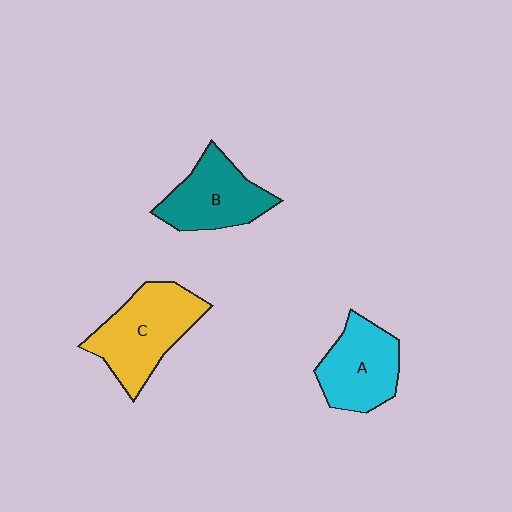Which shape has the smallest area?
Shape A (cyan).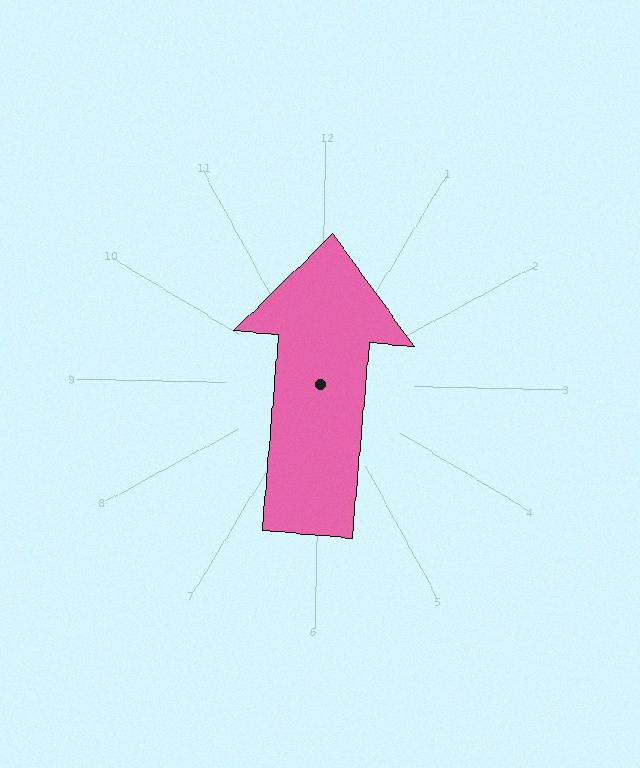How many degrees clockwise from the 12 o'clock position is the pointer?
Approximately 4 degrees.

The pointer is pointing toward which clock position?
Roughly 12 o'clock.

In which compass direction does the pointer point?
North.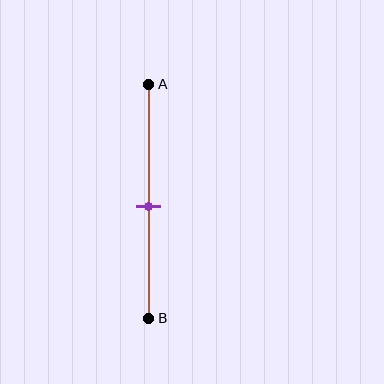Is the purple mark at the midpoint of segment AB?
Yes, the mark is approximately at the midpoint.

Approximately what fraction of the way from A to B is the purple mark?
The purple mark is approximately 50% of the way from A to B.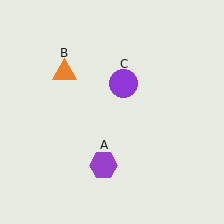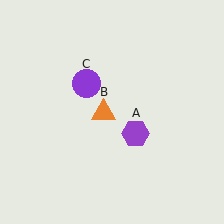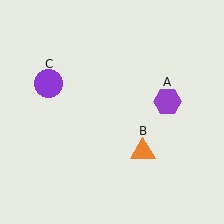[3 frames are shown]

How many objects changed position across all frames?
3 objects changed position: purple hexagon (object A), orange triangle (object B), purple circle (object C).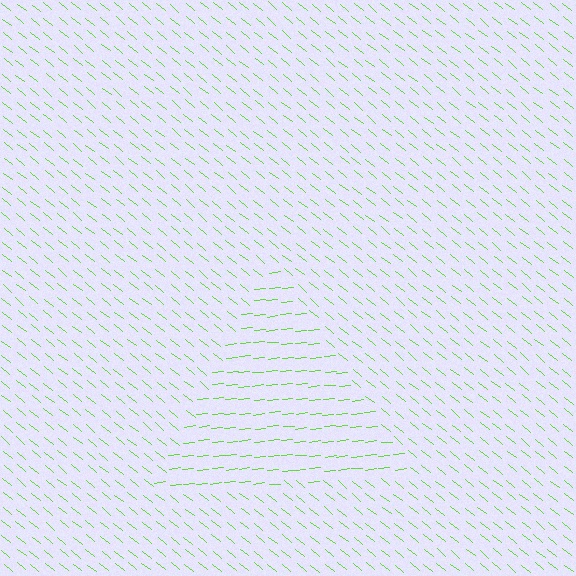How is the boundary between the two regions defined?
The boundary is defined purely by a change in line orientation (approximately 45 degrees difference). All lines are the same color and thickness.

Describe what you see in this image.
The image is filled with small lime line segments. A triangle region in the image has lines oriented differently from the surrounding lines, creating a visible texture boundary.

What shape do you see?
I see a triangle.